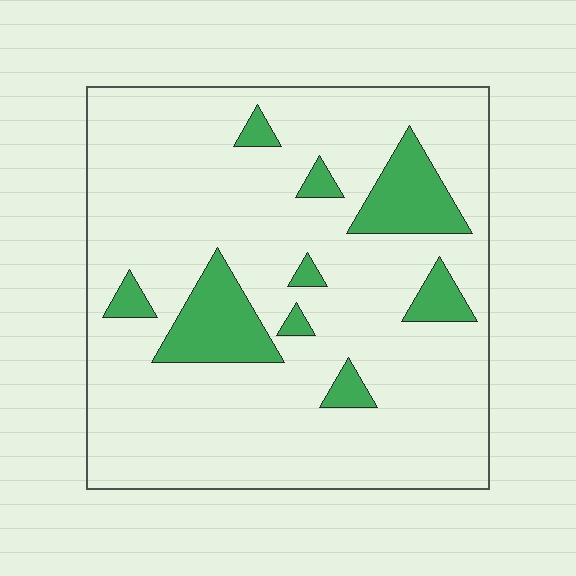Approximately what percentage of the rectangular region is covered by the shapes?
Approximately 15%.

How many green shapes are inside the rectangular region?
9.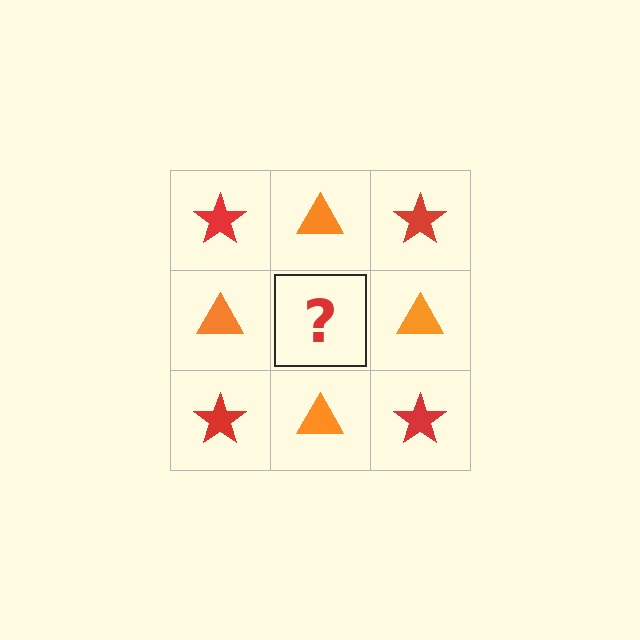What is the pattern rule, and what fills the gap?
The rule is that it alternates red star and orange triangle in a checkerboard pattern. The gap should be filled with a red star.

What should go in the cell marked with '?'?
The missing cell should contain a red star.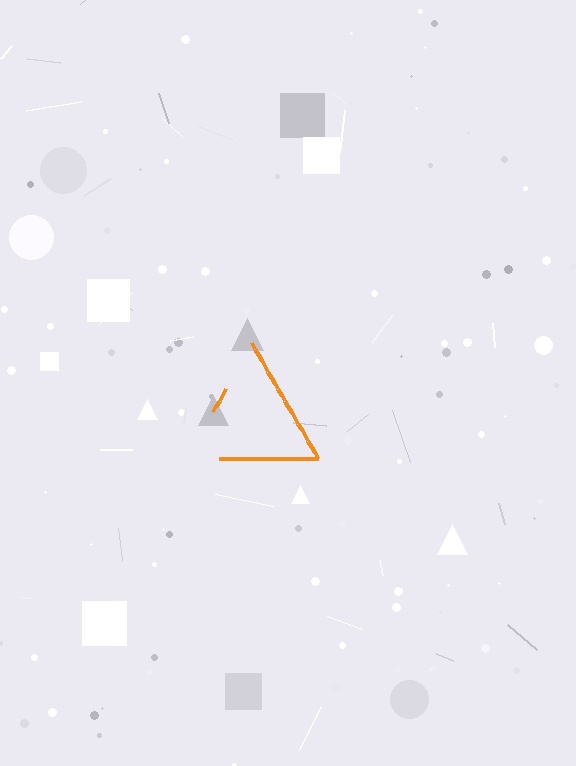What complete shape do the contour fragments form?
The contour fragments form a triangle.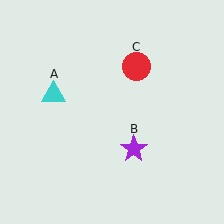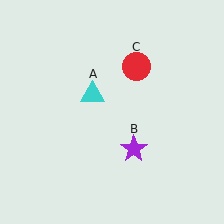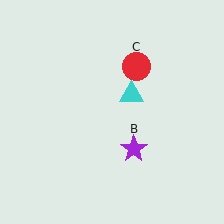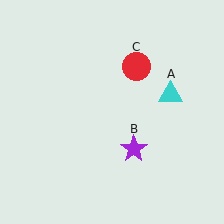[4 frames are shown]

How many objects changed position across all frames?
1 object changed position: cyan triangle (object A).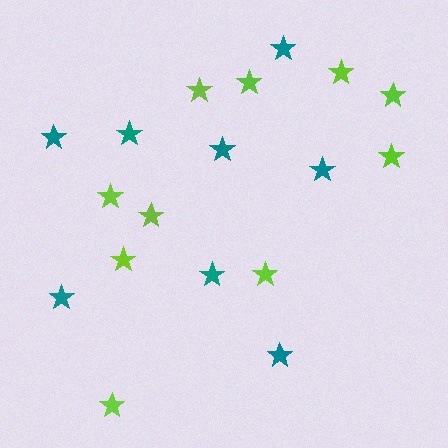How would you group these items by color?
There are 2 groups: one group of lime stars (10) and one group of teal stars (8).